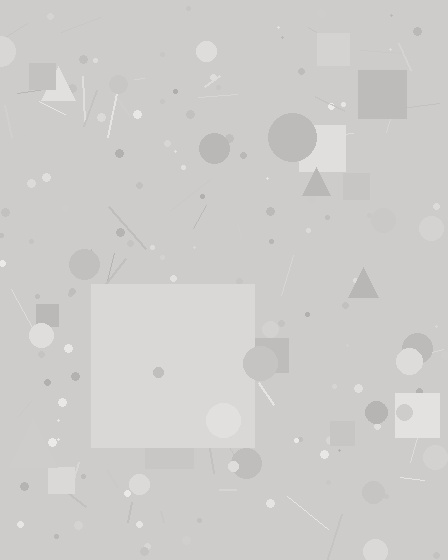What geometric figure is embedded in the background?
A square is embedded in the background.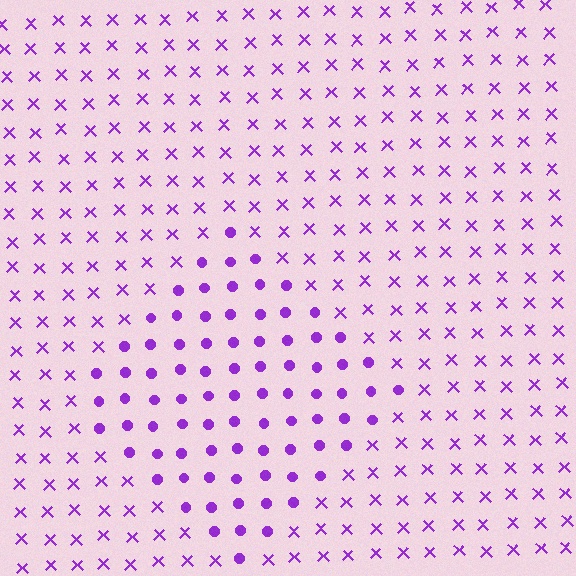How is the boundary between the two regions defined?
The boundary is defined by a change in element shape: circles inside vs. X marks outside. All elements share the same color and spacing.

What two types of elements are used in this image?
The image uses circles inside the diamond region and X marks outside it.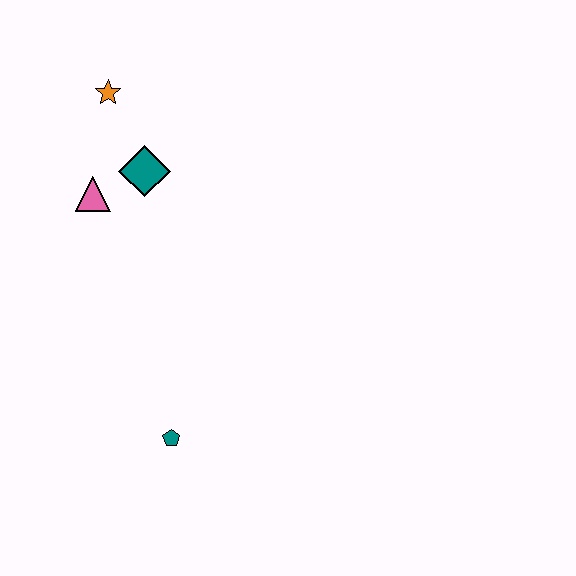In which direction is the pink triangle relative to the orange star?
The pink triangle is below the orange star.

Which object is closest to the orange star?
The teal diamond is closest to the orange star.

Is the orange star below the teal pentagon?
No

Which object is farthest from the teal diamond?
The teal pentagon is farthest from the teal diamond.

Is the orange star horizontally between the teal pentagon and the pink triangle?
Yes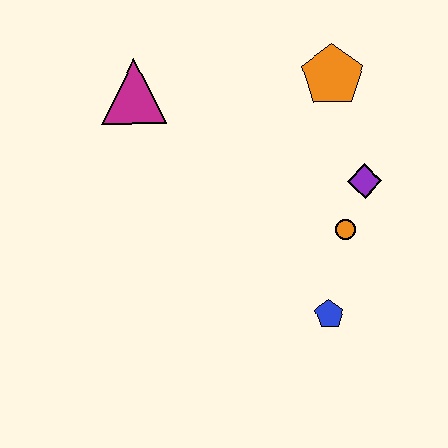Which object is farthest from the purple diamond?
The magenta triangle is farthest from the purple diamond.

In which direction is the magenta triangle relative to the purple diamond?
The magenta triangle is to the left of the purple diamond.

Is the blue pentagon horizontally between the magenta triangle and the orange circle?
Yes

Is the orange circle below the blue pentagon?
No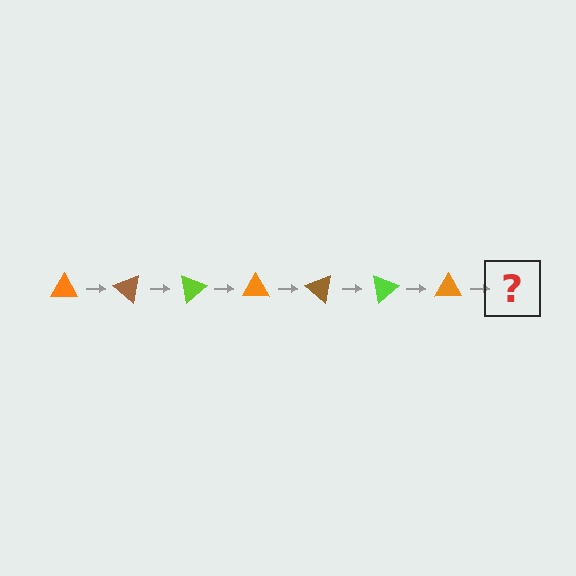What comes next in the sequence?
The next element should be a brown triangle, rotated 280 degrees from the start.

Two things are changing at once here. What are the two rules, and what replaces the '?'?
The two rules are that it rotates 40 degrees each step and the color cycles through orange, brown, and lime. The '?' should be a brown triangle, rotated 280 degrees from the start.